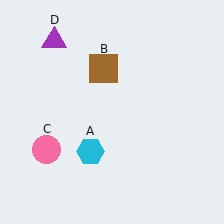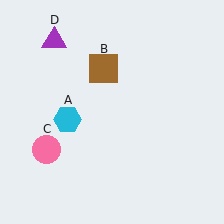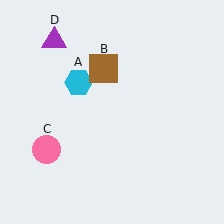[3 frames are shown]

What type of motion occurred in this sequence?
The cyan hexagon (object A) rotated clockwise around the center of the scene.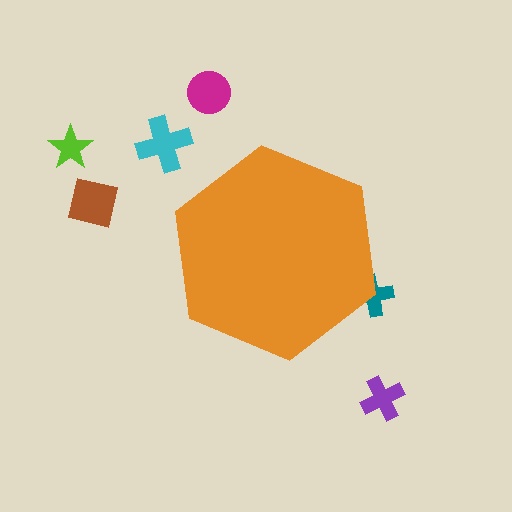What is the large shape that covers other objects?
An orange hexagon.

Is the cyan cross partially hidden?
No, the cyan cross is fully visible.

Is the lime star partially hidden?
No, the lime star is fully visible.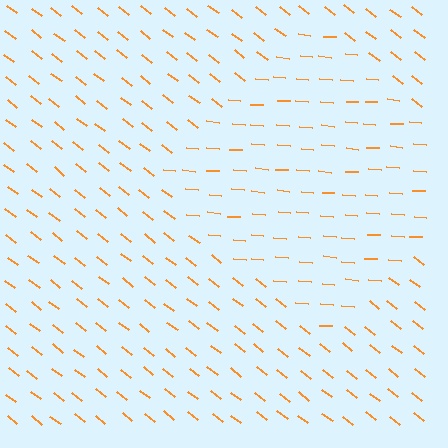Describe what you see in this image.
The image is filled with small orange line segments. A diamond region in the image has lines oriented differently from the surrounding lines, creating a visible texture boundary.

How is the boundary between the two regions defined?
The boundary is defined purely by a change in line orientation (approximately 33 degrees difference). All lines are the same color and thickness.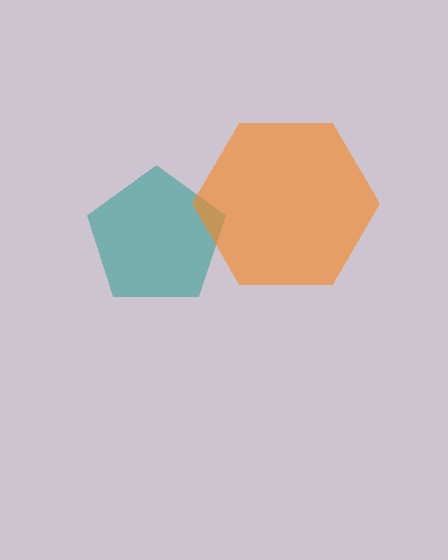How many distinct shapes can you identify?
There are 2 distinct shapes: a teal pentagon, an orange hexagon.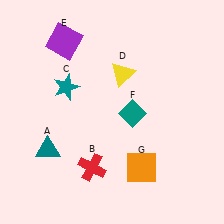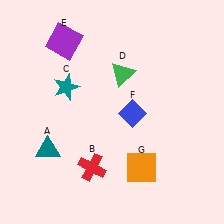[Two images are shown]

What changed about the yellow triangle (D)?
In Image 1, D is yellow. In Image 2, it changed to green.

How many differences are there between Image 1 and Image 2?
There are 2 differences between the two images.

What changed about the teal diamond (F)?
In Image 1, F is teal. In Image 2, it changed to blue.